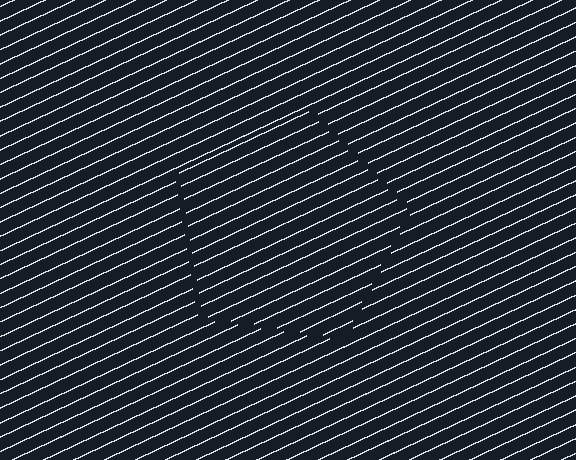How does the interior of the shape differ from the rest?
The interior of the shape contains the same grating, shifted by half a period — the contour is defined by the phase discontinuity where line-ends from the inner and outer gratings abut.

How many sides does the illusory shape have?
5 sides — the line-ends trace a pentagon.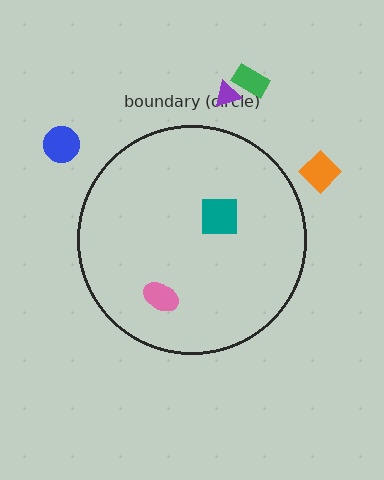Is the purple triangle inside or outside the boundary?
Outside.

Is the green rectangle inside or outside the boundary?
Outside.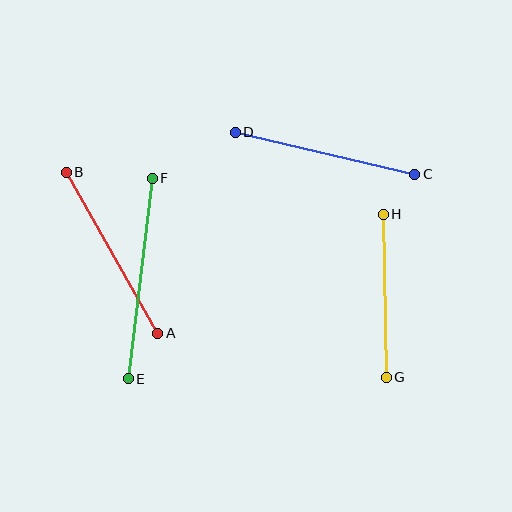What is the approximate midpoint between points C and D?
The midpoint is at approximately (325, 153) pixels.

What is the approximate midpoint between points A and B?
The midpoint is at approximately (112, 253) pixels.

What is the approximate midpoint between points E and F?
The midpoint is at approximately (140, 278) pixels.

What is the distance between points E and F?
The distance is approximately 202 pixels.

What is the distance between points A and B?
The distance is approximately 185 pixels.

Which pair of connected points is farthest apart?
Points E and F are farthest apart.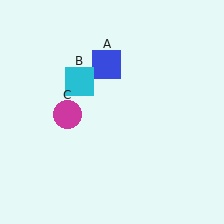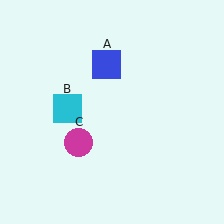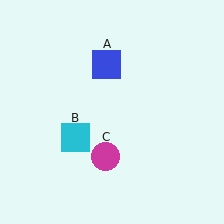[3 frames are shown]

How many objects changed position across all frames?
2 objects changed position: cyan square (object B), magenta circle (object C).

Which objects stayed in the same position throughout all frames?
Blue square (object A) remained stationary.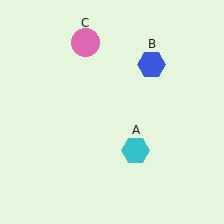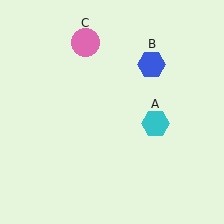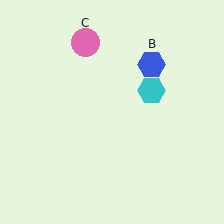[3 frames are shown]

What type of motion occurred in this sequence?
The cyan hexagon (object A) rotated counterclockwise around the center of the scene.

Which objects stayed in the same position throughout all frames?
Blue hexagon (object B) and pink circle (object C) remained stationary.